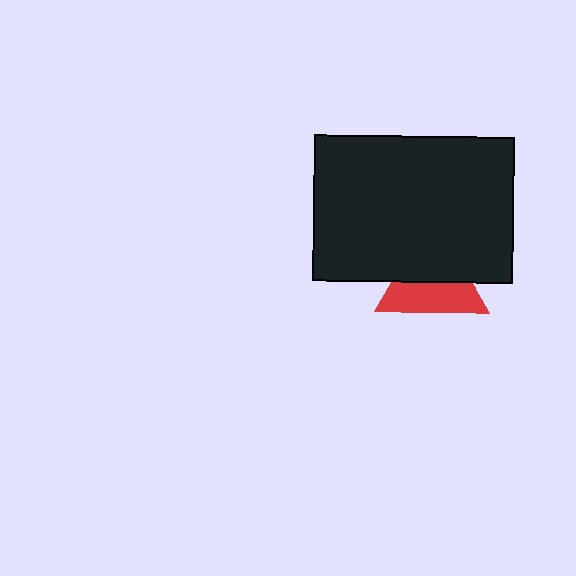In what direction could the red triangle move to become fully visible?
The red triangle could move down. That would shift it out from behind the black rectangle entirely.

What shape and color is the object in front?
The object in front is a black rectangle.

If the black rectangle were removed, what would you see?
You would see the complete red triangle.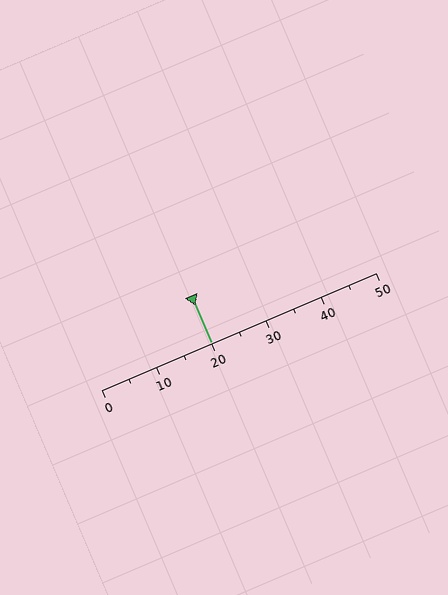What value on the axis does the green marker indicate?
The marker indicates approximately 20.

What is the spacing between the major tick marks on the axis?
The major ticks are spaced 10 apart.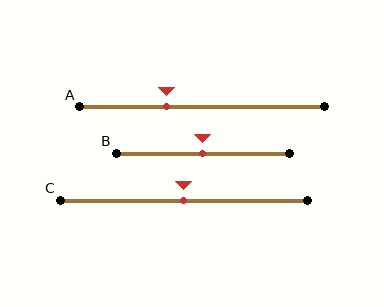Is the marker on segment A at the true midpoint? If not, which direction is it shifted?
No, the marker on segment A is shifted to the left by about 14% of the segment length.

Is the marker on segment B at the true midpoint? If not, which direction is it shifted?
Yes, the marker on segment B is at the true midpoint.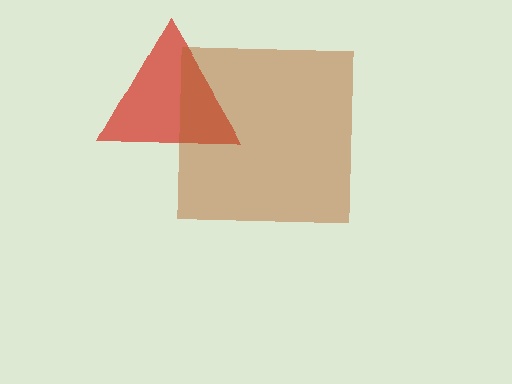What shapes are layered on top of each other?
The layered shapes are: a red triangle, a brown square.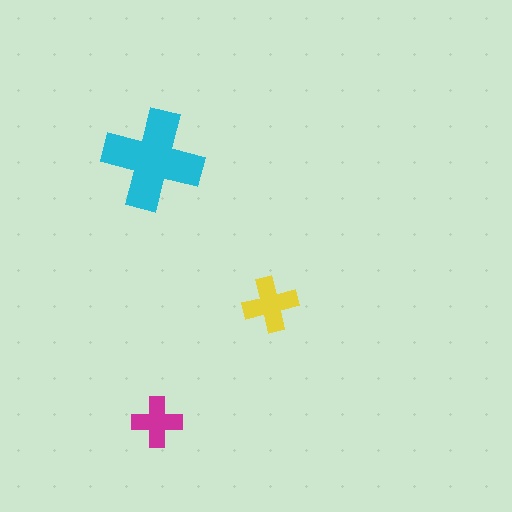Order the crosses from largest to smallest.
the cyan one, the yellow one, the magenta one.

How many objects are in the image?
There are 3 objects in the image.